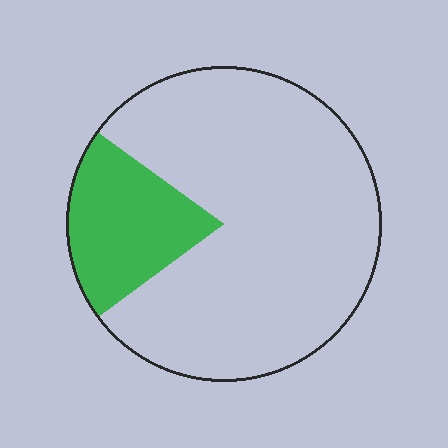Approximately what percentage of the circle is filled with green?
Approximately 20%.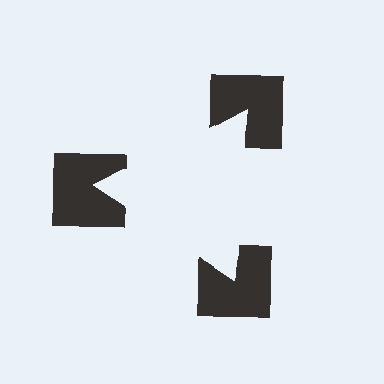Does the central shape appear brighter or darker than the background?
It typically appears slightly brighter than the background, even though no actual brightness change is drawn.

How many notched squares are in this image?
There are 3 — one at each vertex of the illusory triangle.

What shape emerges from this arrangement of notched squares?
An illusory triangle — its edges are inferred from the aligned wedge cuts in the notched squares, not physically drawn.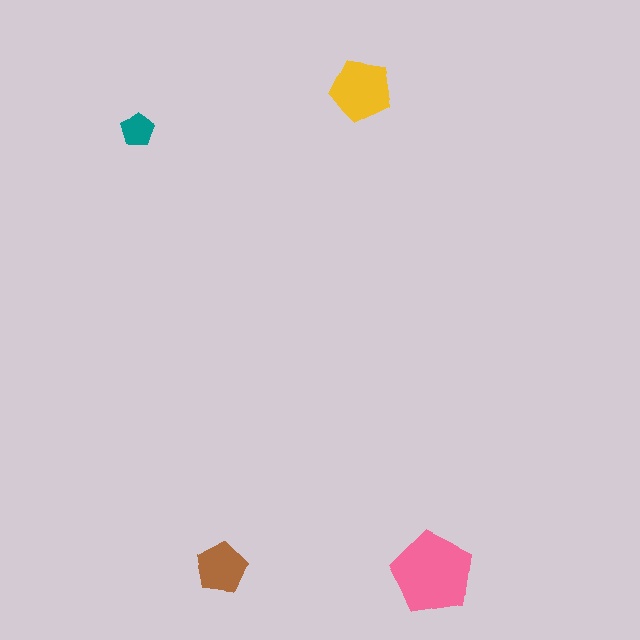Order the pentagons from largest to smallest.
the pink one, the yellow one, the brown one, the teal one.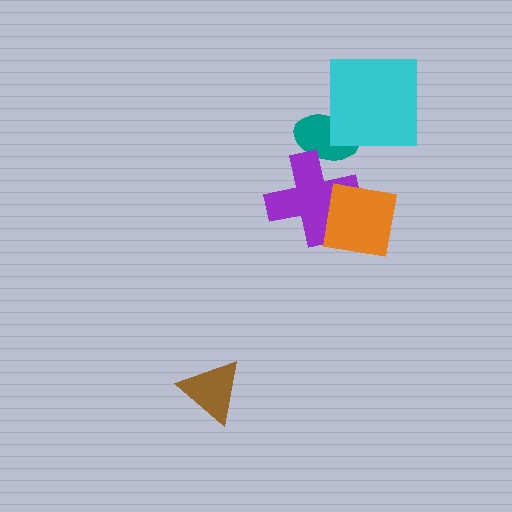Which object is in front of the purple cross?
The orange square is in front of the purple cross.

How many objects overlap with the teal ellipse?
2 objects overlap with the teal ellipse.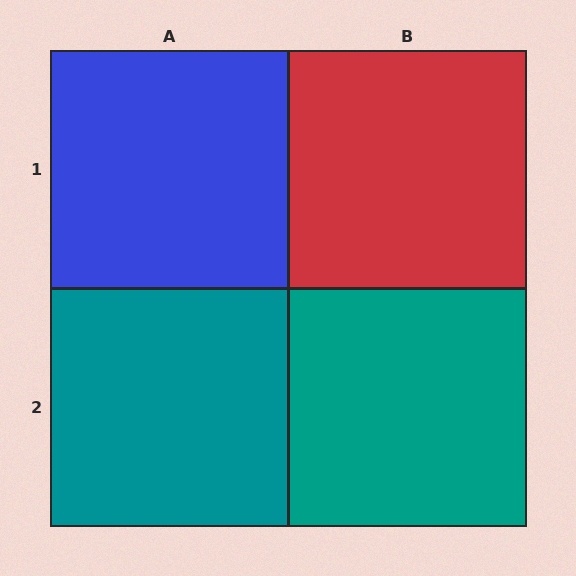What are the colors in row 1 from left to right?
Blue, red.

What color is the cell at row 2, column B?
Teal.